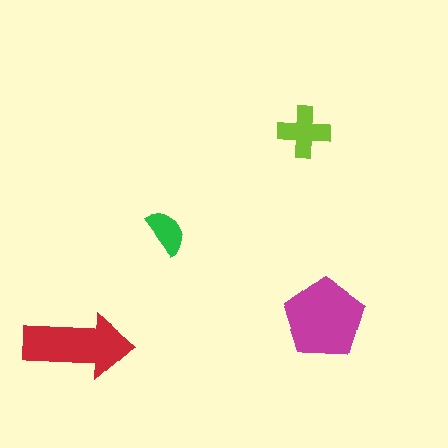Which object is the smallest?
The green semicircle.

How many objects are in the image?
There are 4 objects in the image.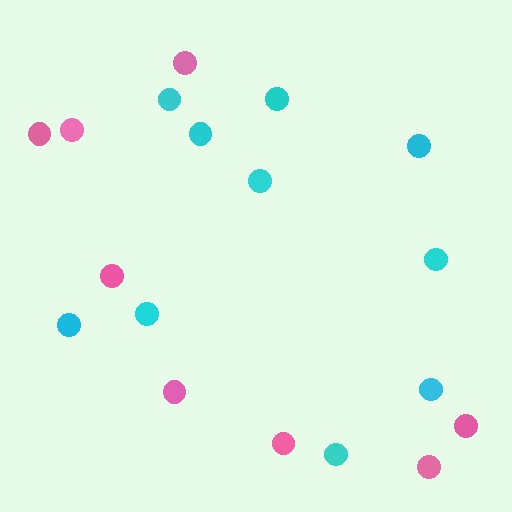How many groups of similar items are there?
There are 2 groups: one group of cyan circles (10) and one group of pink circles (8).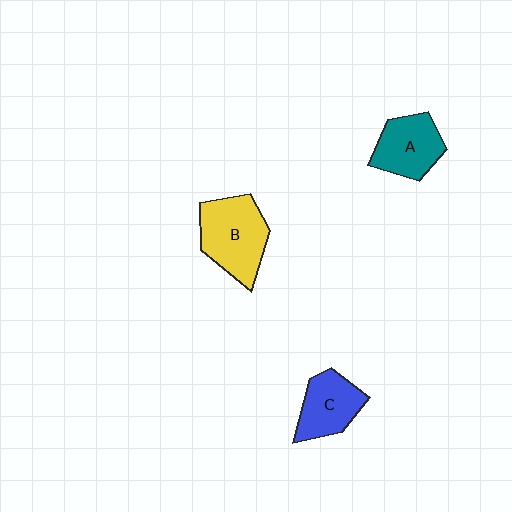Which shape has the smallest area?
Shape C (blue).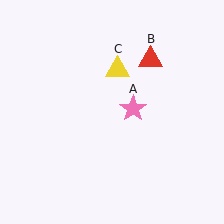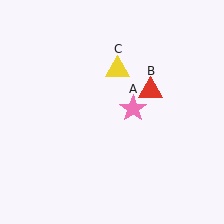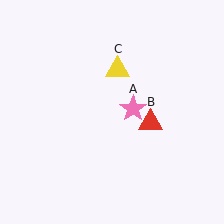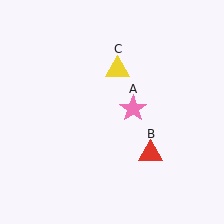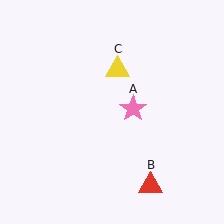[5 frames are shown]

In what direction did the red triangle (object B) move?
The red triangle (object B) moved down.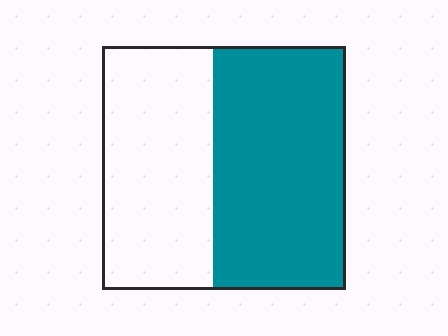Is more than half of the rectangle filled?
Yes.